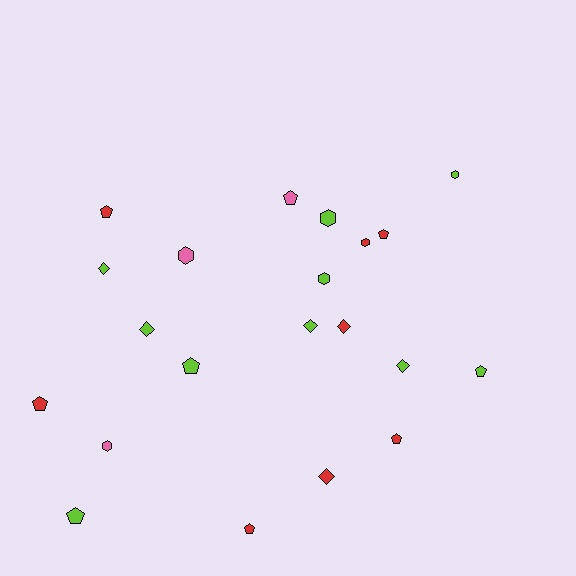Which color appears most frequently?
Lime, with 10 objects.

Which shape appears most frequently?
Pentagon, with 9 objects.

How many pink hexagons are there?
There are 2 pink hexagons.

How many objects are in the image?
There are 21 objects.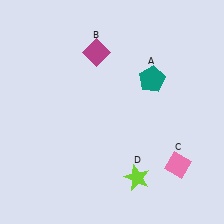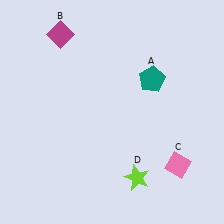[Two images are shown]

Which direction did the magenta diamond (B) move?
The magenta diamond (B) moved left.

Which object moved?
The magenta diamond (B) moved left.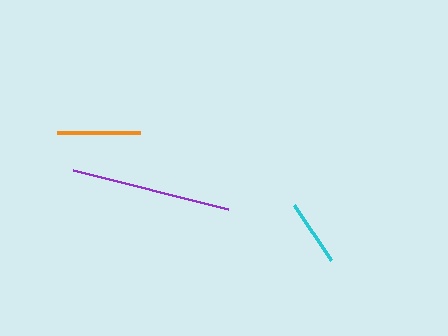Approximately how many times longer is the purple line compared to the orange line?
The purple line is approximately 1.9 times the length of the orange line.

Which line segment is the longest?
The purple line is the longest at approximately 161 pixels.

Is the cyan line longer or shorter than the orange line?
The orange line is longer than the cyan line.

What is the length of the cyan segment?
The cyan segment is approximately 66 pixels long.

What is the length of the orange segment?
The orange segment is approximately 83 pixels long.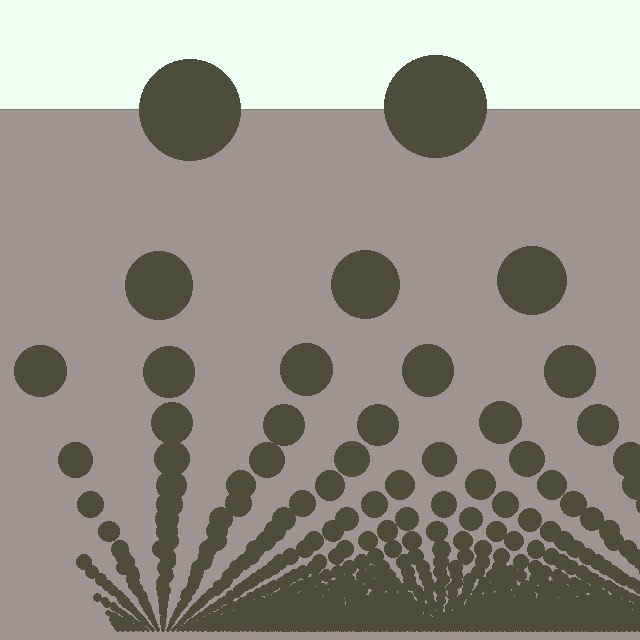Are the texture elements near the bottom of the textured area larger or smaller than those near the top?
Smaller. The gradient is inverted — elements near the bottom are smaller and denser.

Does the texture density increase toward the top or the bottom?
Density increases toward the bottom.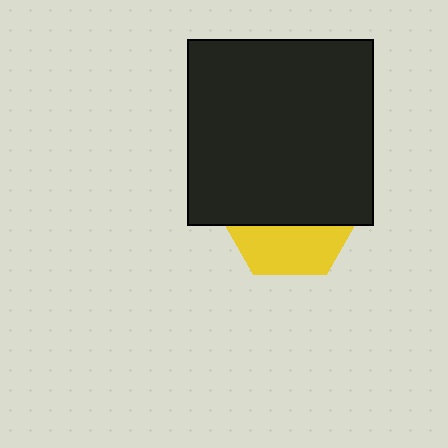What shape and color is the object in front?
The object in front is a black square.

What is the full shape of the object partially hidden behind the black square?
The partially hidden object is a yellow hexagon.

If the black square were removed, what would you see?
You would see the complete yellow hexagon.